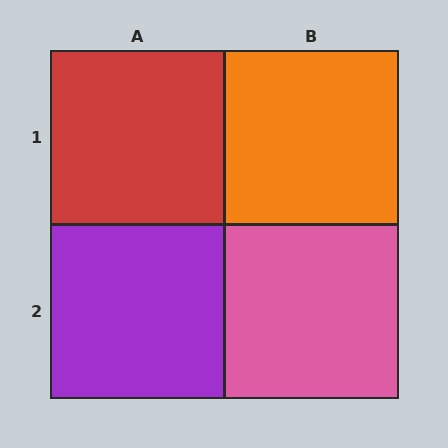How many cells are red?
1 cell is red.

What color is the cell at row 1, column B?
Orange.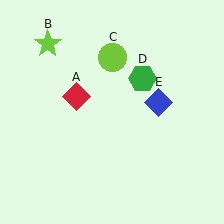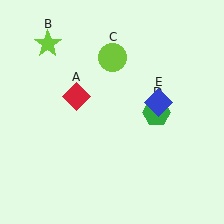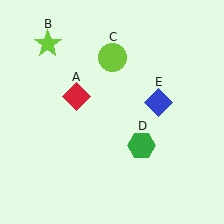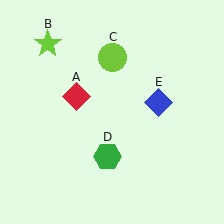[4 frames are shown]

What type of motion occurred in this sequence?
The green hexagon (object D) rotated clockwise around the center of the scene.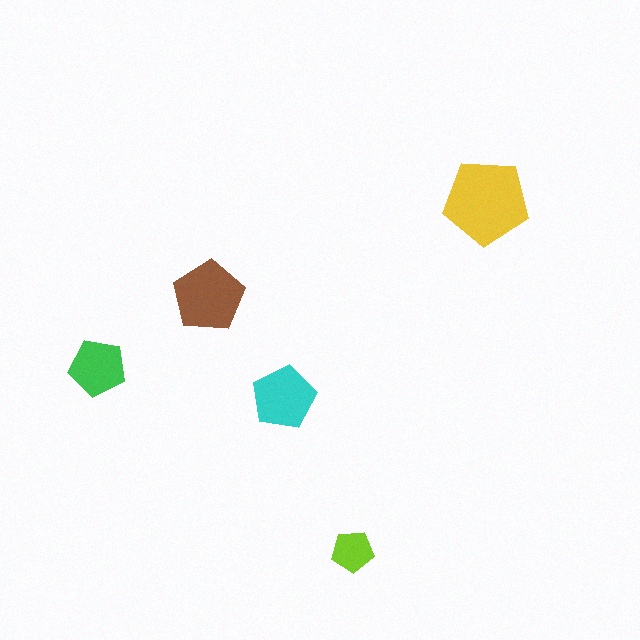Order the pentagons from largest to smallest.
the yellow one, the brown one, the cyan one, the green one, the lime one.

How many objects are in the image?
There are 5 objects in the image.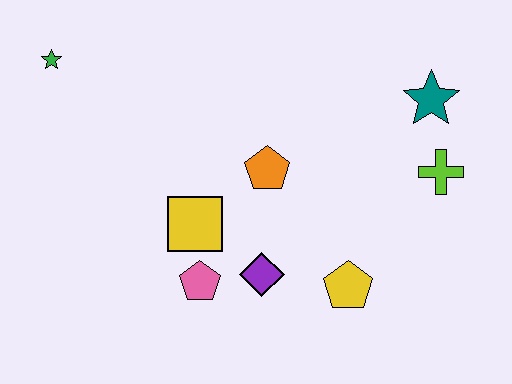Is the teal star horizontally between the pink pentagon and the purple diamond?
No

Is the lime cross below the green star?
Yes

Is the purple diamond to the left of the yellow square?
No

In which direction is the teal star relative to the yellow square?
The teal star is to the right of the yellow square.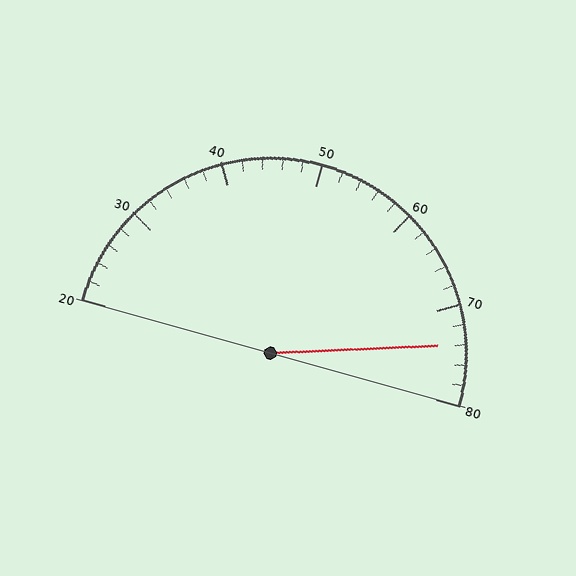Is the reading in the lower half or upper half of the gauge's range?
The reading is in the upper half of the range (20 to 80).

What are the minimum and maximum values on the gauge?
The gauge ranges from 20 to 80.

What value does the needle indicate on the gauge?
The needle indicates approximately 74.